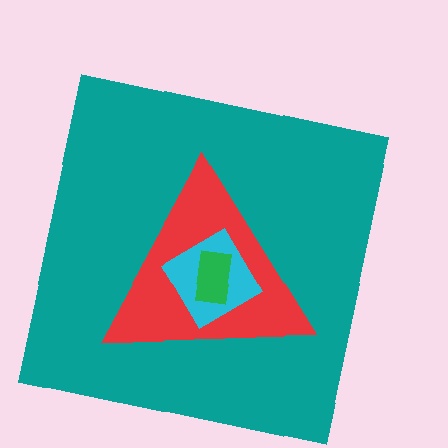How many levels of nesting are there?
4.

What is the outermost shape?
The teal square.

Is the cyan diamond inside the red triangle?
Yes.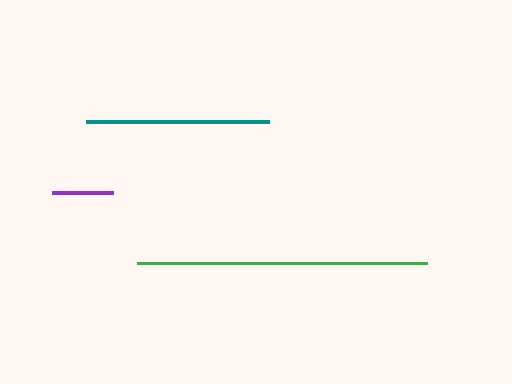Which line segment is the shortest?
The purple line is the shortest at approximately 60 pixels.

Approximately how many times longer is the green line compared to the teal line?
The green line is approximately 1.6 times the length of the teal line.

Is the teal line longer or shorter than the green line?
The green line is longer than the teal line.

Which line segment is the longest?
The green line is the longest at approximately 290 pixels.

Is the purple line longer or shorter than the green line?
The green line is longer than the purple line.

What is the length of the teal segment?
The teal segment is approximately 183 pixels long.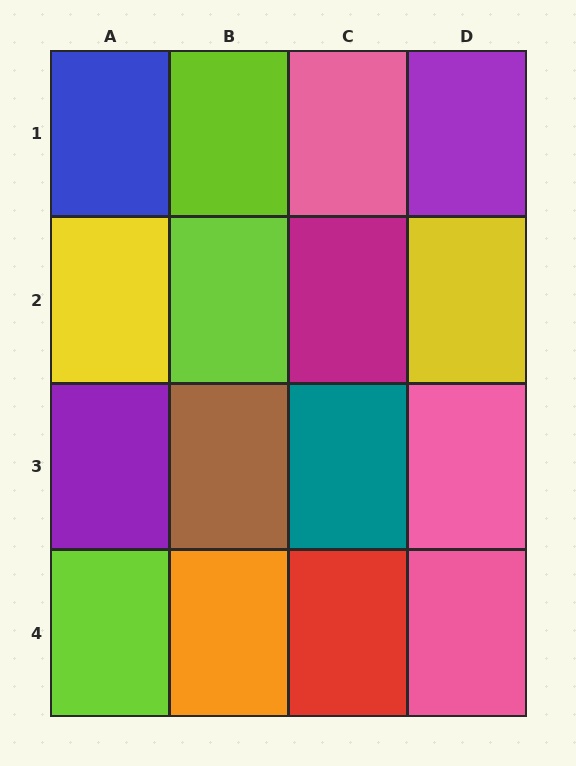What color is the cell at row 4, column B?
Orange.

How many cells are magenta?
1 cell is magenta.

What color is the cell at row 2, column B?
Lime.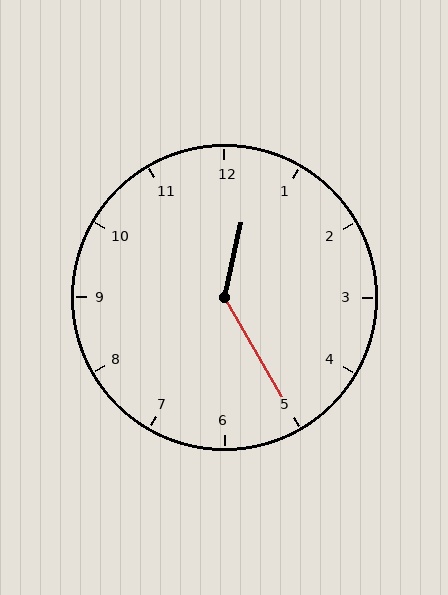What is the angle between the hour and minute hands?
Approximately 138 degrees.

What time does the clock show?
12:25.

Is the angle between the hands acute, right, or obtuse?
It is obtuse.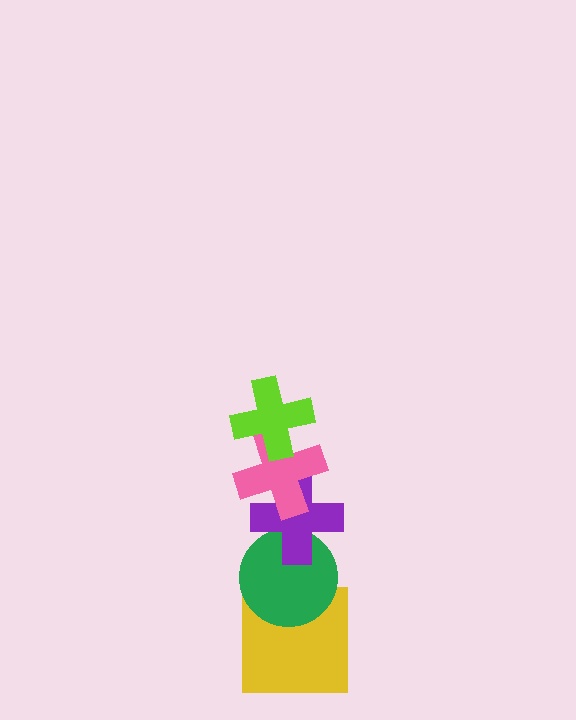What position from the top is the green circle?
The green circle is 4th from the top.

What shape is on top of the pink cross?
The lime cross is on top of the pink cross.